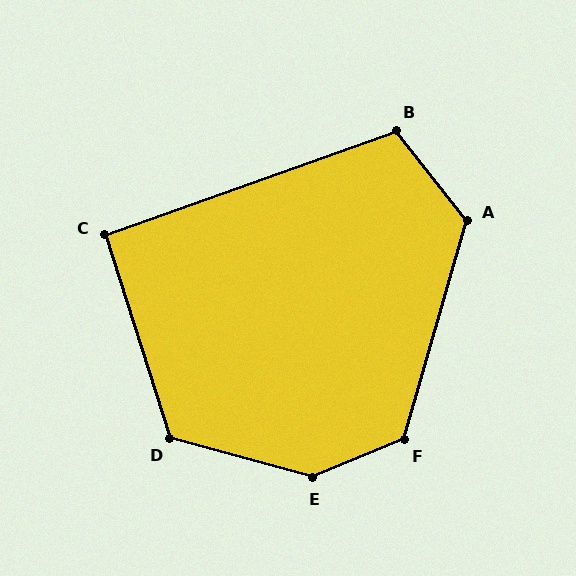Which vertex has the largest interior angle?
E, at approximately 142 degrees.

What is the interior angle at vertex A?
Approximately 126 degrees (obtuse).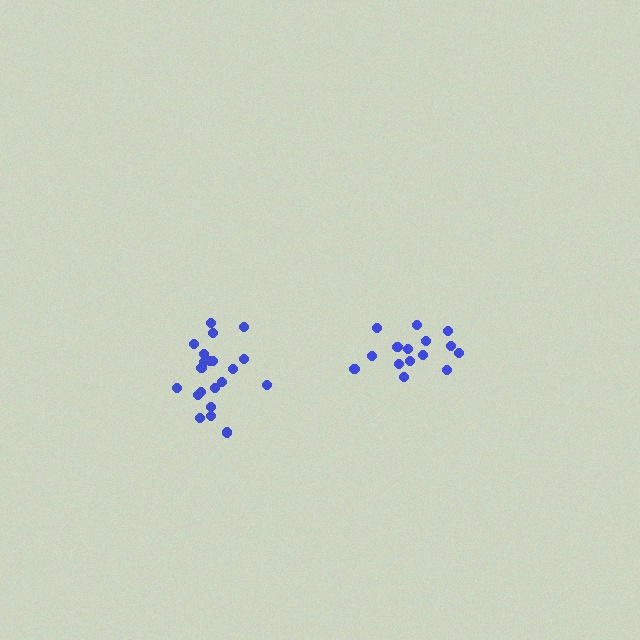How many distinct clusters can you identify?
There are 2 distinct clusters.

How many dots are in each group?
Group 1: 15 dots, Group 2: 21 dots (36 total).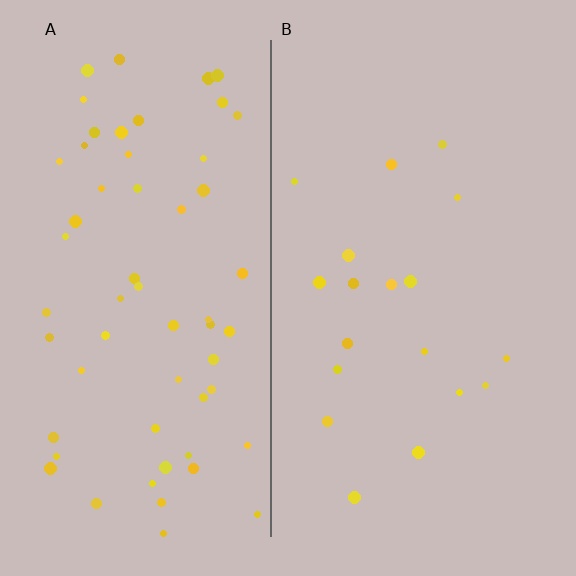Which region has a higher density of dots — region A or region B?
A (the left).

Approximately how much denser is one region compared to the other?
Approximately 3.1× — region A over region B.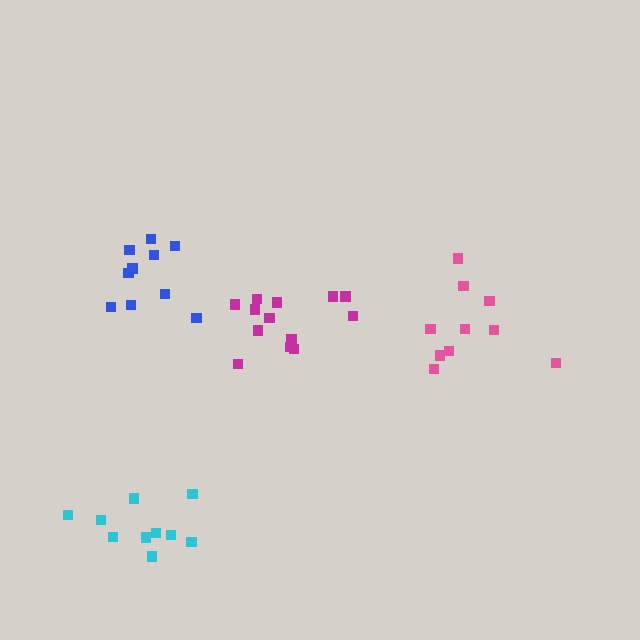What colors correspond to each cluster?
The clusters are colored: blue, magenta, pink, cyan.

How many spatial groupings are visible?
There are 4 spatial groupings.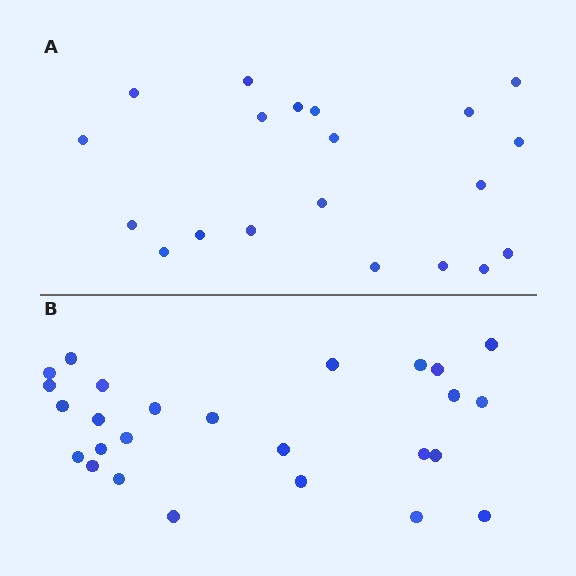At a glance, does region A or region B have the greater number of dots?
Region B (the bottom region) has more dots.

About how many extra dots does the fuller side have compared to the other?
Region B has about 6 more dots than region A.